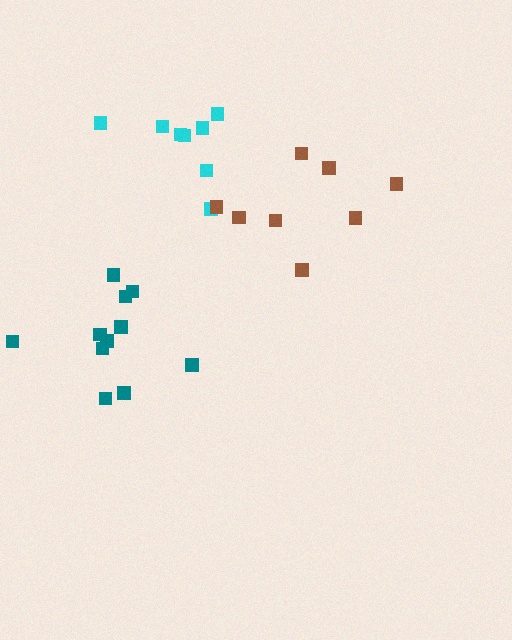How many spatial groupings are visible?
There are 3 spatial groupings.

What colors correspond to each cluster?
The clusters are colored: cyan, brown, teal.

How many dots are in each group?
Group 1: 8 dots, Group 2: 8 dots, Group 3: 11 dots (27 total).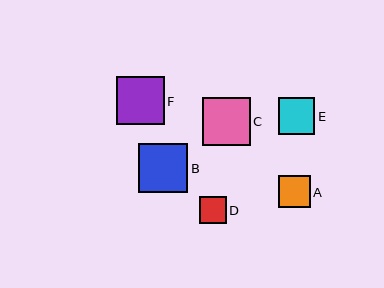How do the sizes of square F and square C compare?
Square F and square C are approximately the same size.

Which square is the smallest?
Square D is the smallest with a size of approximately 27 pixels.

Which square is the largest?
Square B is the largest with a size of approximately 49 pixels.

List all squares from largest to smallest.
From largest to smallest: B, F, C, E, A, D.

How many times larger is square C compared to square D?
Square C is approximately 1.8 times the size of square D.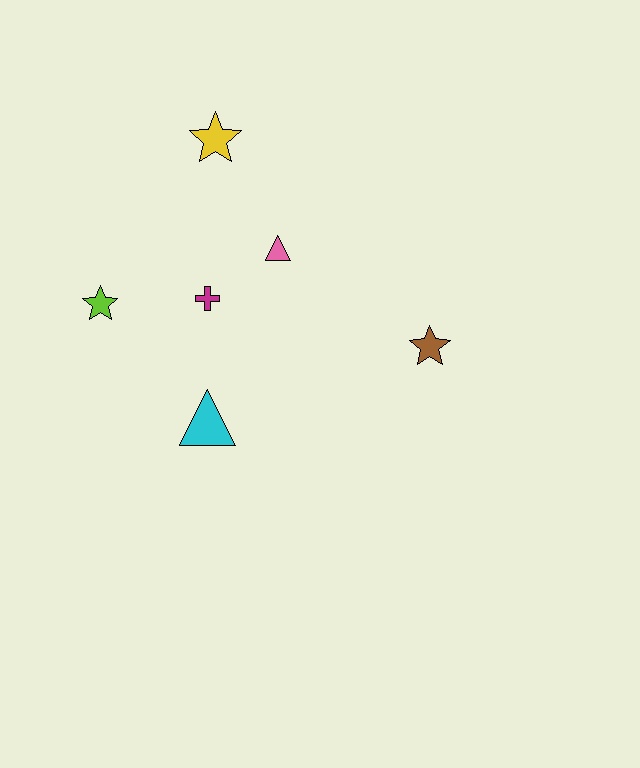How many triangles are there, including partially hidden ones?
There are 2 triangles.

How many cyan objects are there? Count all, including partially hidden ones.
There is 1 cyan object.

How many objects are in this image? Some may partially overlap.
There are 6 objects.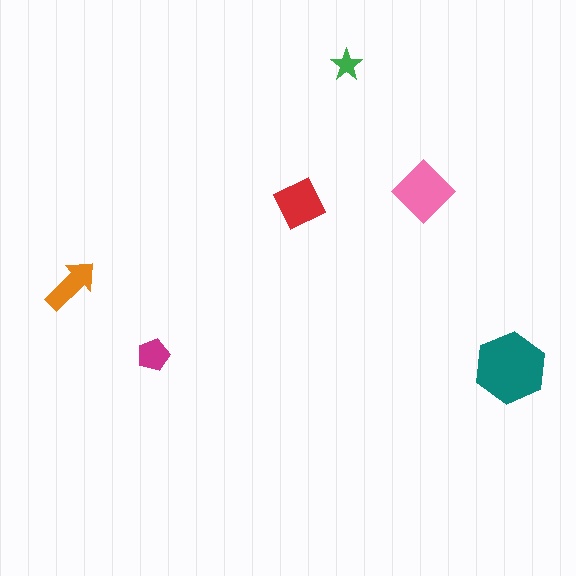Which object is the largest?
The teal hexagon.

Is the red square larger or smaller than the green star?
Larger.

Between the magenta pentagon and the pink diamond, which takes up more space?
The pink diamond.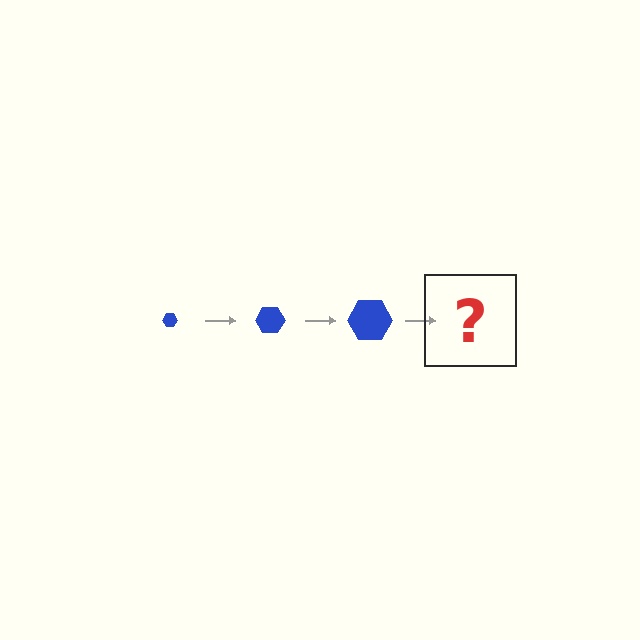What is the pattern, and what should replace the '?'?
The pattern is that the hexagon gets progressively larger each step. The '?' should be a blue hexagon, larger than the previous one.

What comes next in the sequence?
The next element should be a blue hexagon, larger than the previous one.